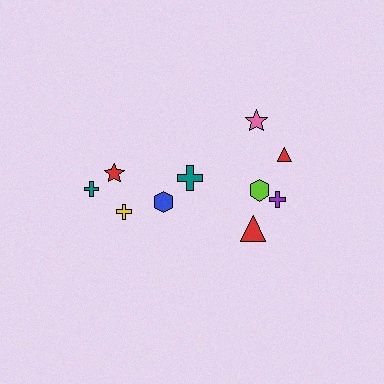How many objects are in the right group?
There are 6 objects.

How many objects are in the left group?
There are 4 objects.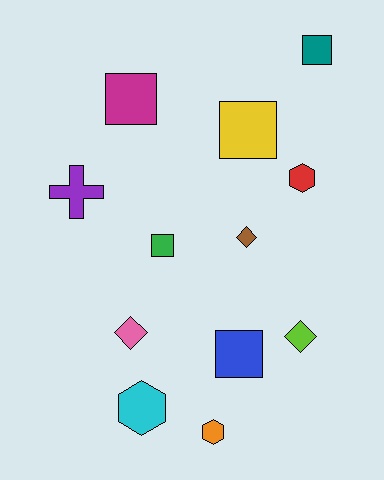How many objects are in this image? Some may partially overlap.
There are 12 objects.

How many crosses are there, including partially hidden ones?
There is 1 cross.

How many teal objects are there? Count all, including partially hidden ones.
There is 1 teal object.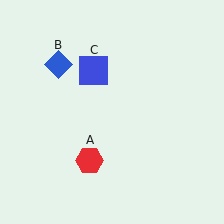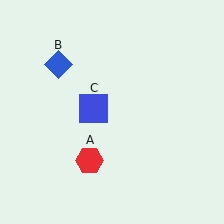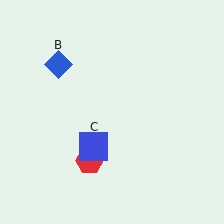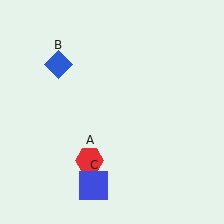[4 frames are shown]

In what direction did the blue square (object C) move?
The blue square (object C) moved down.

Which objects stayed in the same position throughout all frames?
Red hexagon (object A) and blue diamond (object B) remained stationary.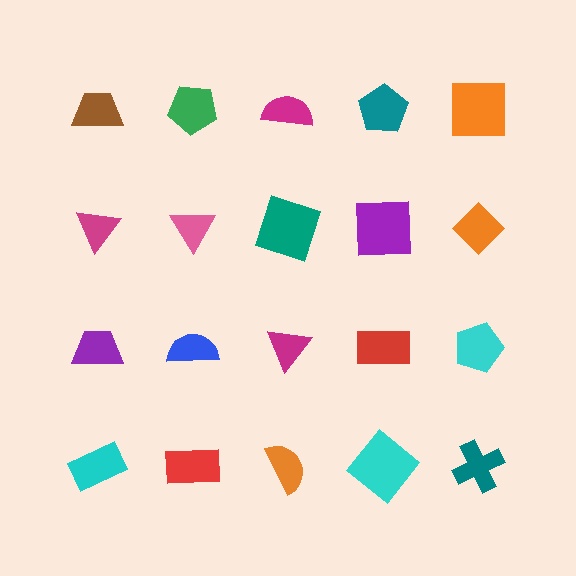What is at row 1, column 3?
A magenta semicircle.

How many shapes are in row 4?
5 shapes.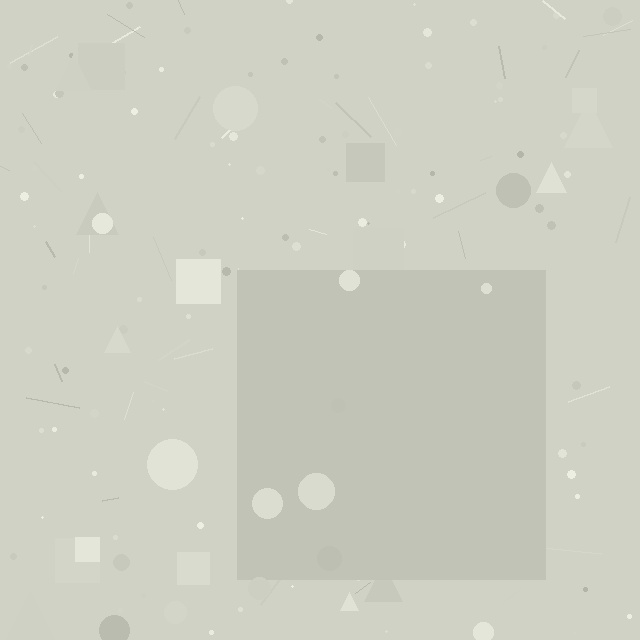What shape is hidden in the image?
A square is hidden in the image.